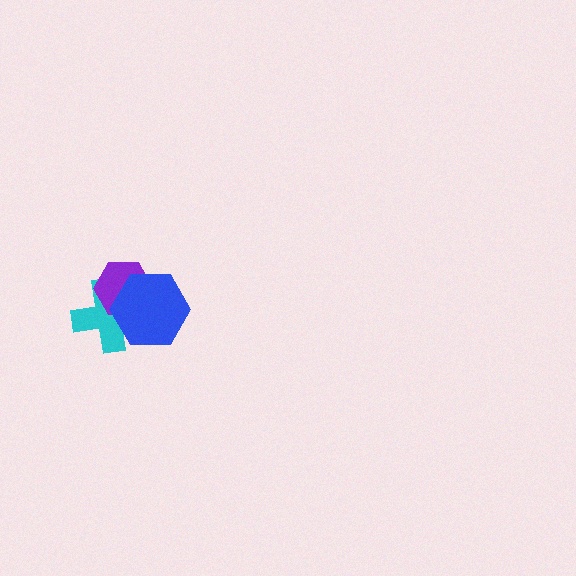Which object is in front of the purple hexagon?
The blue hexagon is in front of the purple hexagon.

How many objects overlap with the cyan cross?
2 objects overlap with the cyan cross.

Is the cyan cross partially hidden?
Yes, it is partially covered by another shape.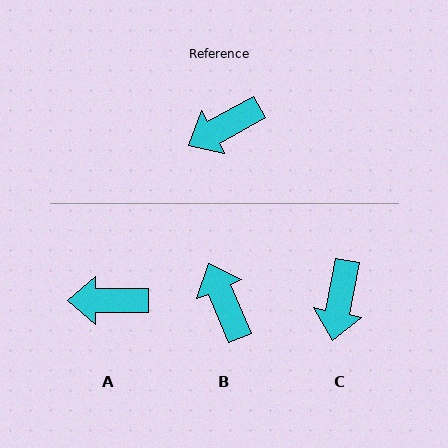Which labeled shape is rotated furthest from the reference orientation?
B, about 96 degrees away.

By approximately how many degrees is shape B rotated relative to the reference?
Approximately 96 degrees clockwise.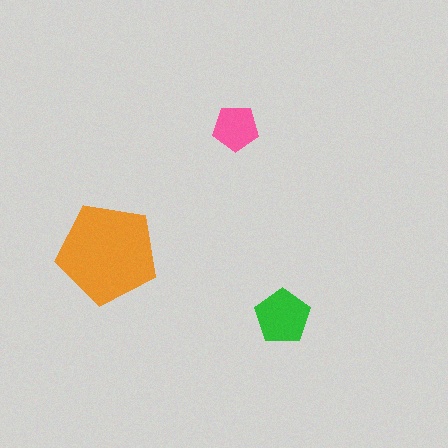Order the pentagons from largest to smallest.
the orange one, the green one, the pink one.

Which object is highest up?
The pink pentagon is topmost.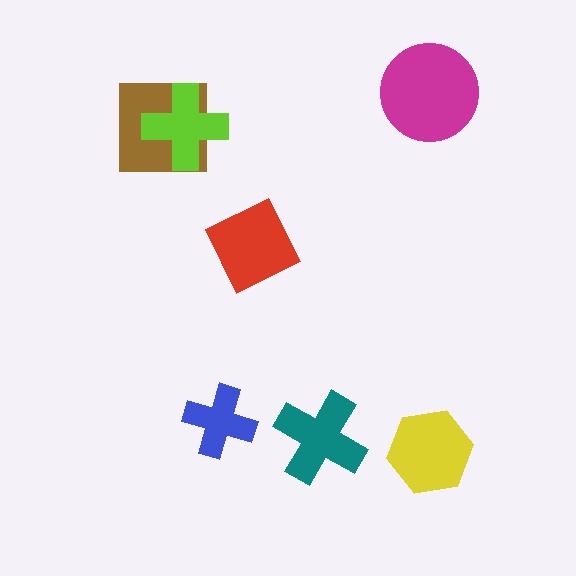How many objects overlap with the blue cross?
0 objects overlap with the blue cross.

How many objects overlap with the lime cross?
1 object overlaps with the lime cross.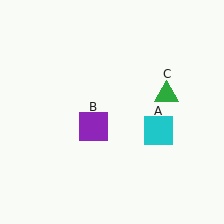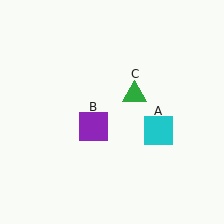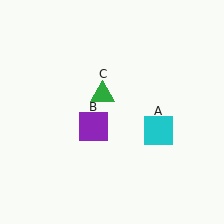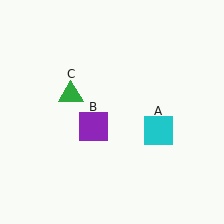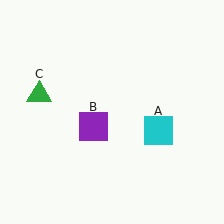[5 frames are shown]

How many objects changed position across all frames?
1 object changed position: green triangle (object C).